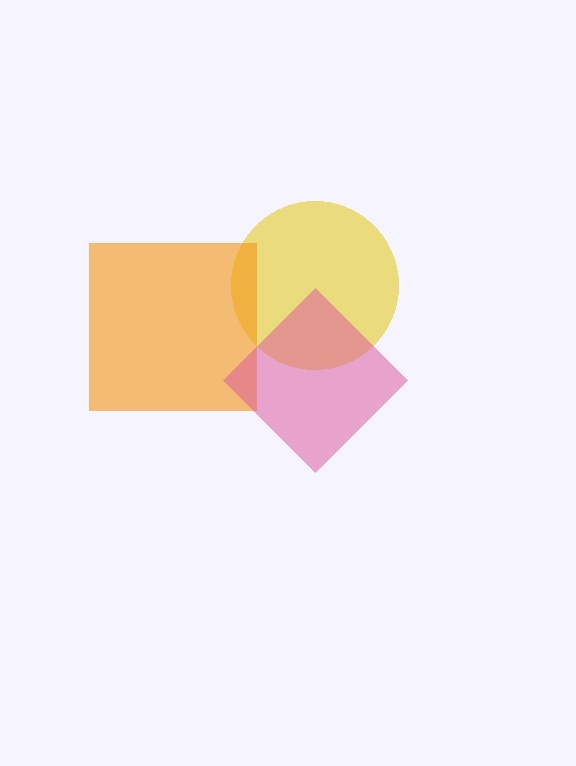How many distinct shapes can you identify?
There are 3 distinct shapes: a yellow circle, an orange square, a pink diamond.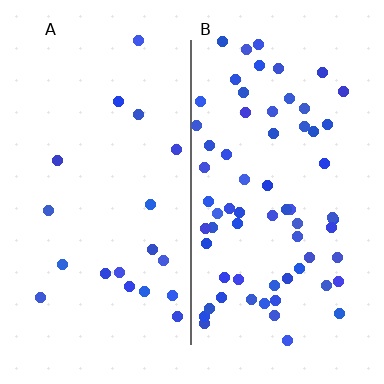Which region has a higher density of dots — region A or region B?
B (the right).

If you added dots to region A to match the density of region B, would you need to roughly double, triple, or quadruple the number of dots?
Approximately triple.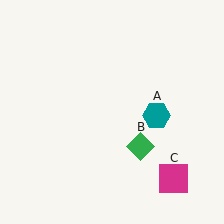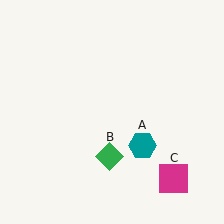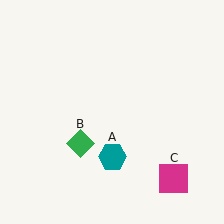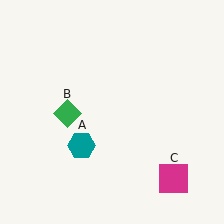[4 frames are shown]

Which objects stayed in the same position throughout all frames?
Magenta square (object C) remained stationary.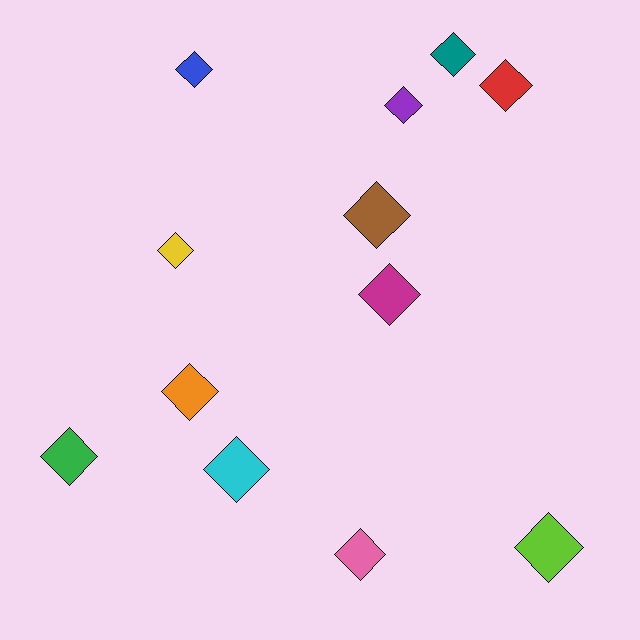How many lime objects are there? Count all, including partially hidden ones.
There is 1 lime object.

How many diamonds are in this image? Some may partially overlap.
There are 12 diamonds.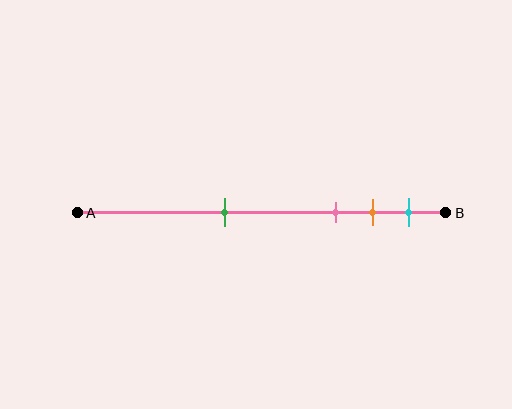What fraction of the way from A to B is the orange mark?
The orange mark is approximately 80% (0.8) of the way from A to B.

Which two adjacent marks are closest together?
The orange and cyan marks are the closest adjacent pair.